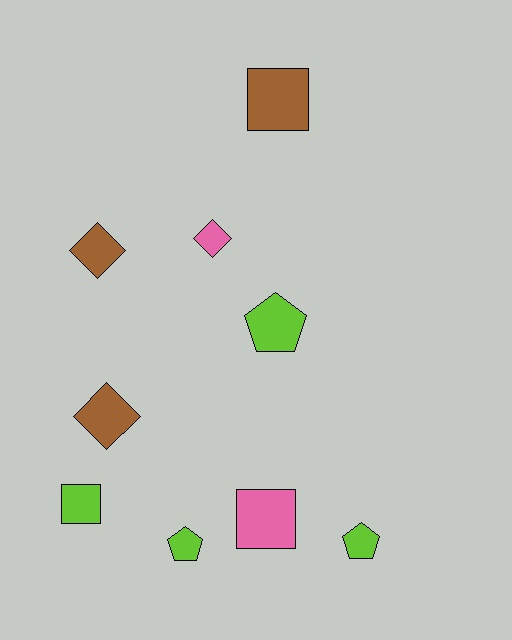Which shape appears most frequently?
Diamond, with 3 objects.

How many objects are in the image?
There are 9 objects.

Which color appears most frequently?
Lime, with 4 objects.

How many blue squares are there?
There are no blue squares.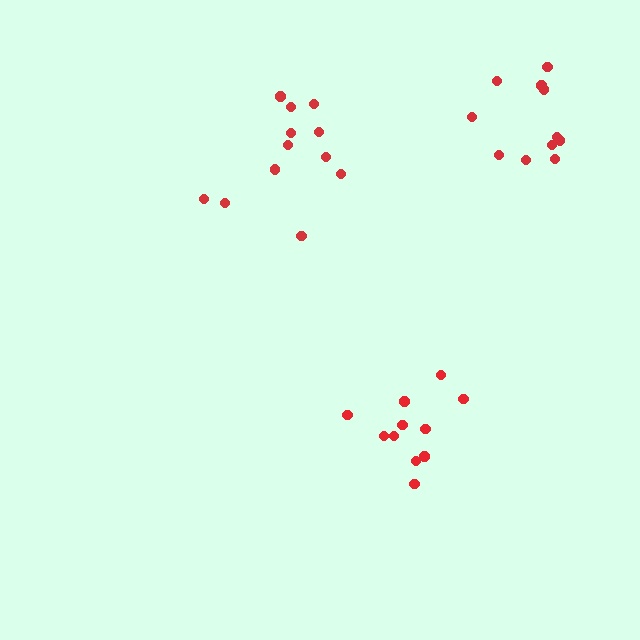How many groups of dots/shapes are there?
There are 3 groups.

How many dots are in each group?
Group 1: 11 dots, Group 2: 11 dots, Group 3: 12 dots (34 total).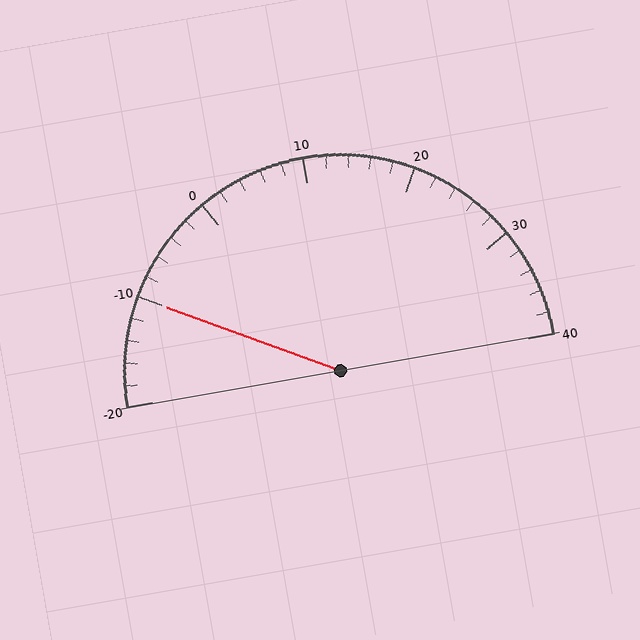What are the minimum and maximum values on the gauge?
The gauge ranges from -20 to 40.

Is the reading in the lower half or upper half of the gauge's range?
The reading is in the lower half of the range (-20 to 40).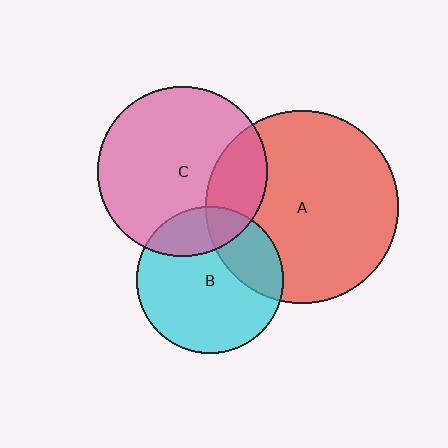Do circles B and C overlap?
Yes.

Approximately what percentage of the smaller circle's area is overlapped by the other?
Approximately 20%.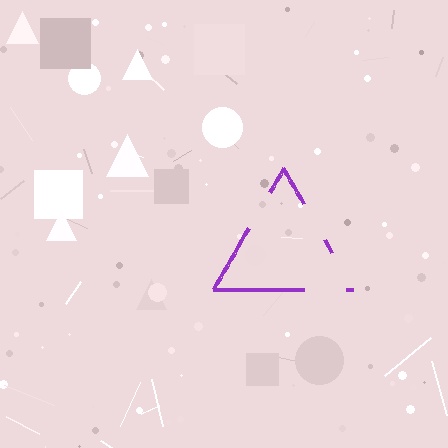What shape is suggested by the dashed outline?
The dashed outline suggests a triangle.